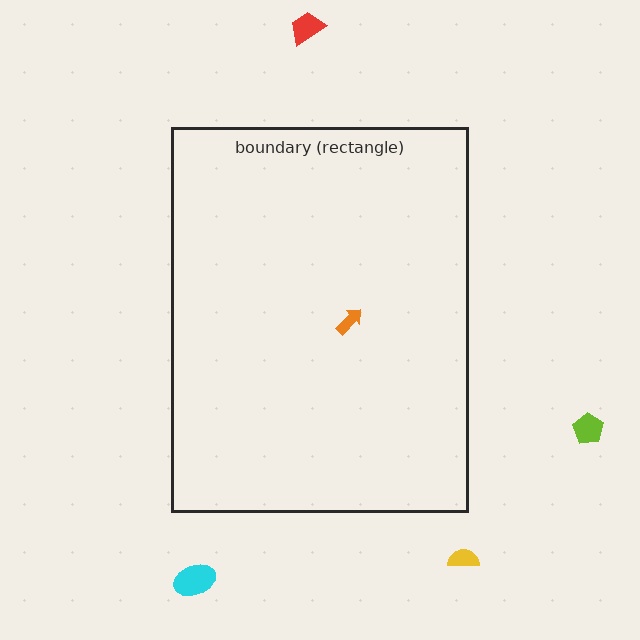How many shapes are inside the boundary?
1 inside, 4 outside.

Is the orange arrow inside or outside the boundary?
Inside.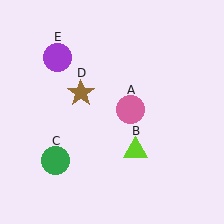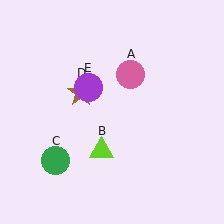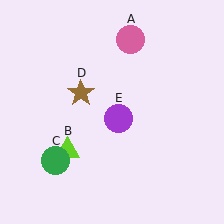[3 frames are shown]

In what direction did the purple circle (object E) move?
The purple circle (object E) moved down and to the right.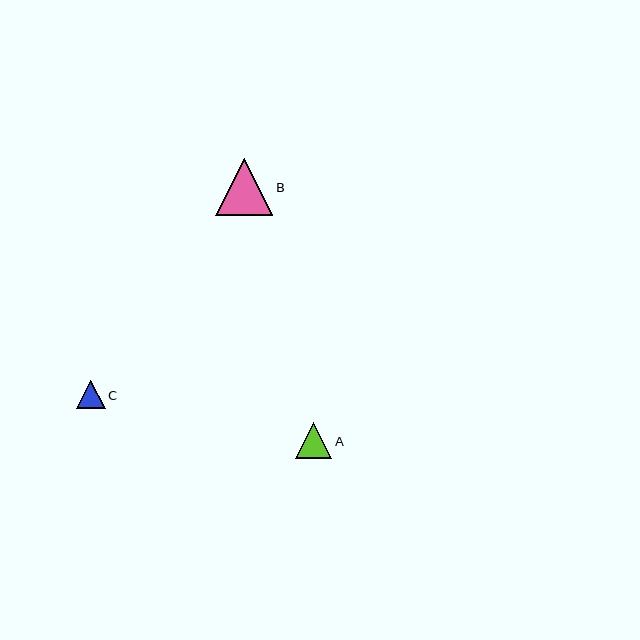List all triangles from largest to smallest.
From largest to smallest: B, A, C.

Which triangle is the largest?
Triangle B is the largest with a size of approximately 57 pixels.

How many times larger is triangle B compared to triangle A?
Triangle B is approximately 1.6 times the size of triangle A.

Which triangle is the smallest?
Triangle C is the smallest with a size of approximately 28 pixels.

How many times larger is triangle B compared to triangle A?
Triangle B is approximately 1.6 times the size of triangle A.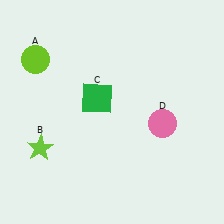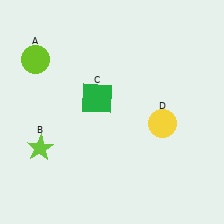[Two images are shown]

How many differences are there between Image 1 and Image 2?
There is 1 difference between the two images.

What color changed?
The circle (D) changed from pink in Image 1 to yellow in Image 2.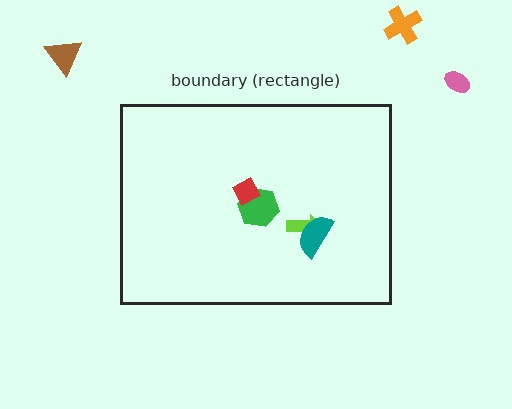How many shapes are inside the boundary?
4 inside, 3 outside.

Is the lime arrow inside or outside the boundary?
Inside.